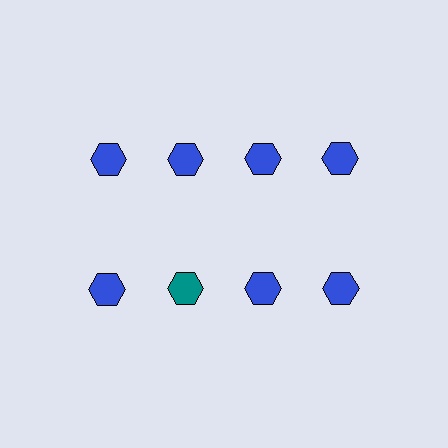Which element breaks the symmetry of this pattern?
The teal hexagon in the second row, second from left column breaks the symmetry. All other shapes are blue hexagons.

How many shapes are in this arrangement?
There are 8 shapes arranged in a grid pattern.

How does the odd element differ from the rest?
It has a different color: teal instead of blue.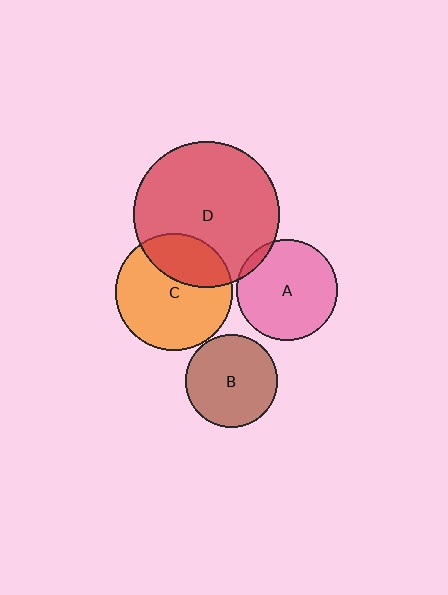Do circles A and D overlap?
Yes.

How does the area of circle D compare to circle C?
Approximately 1.6 times.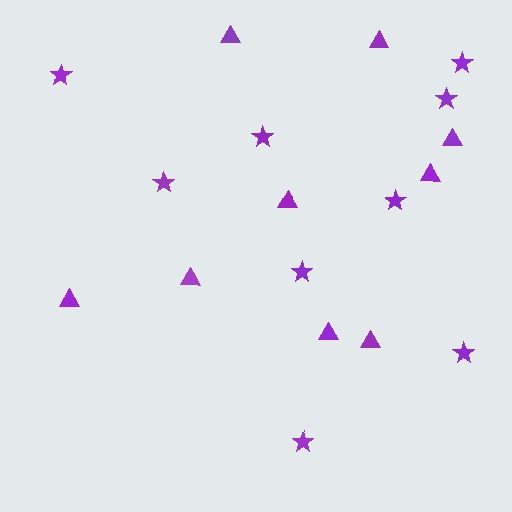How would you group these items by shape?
There are 2 groups: one group of stars (9) and one group of triangles (9).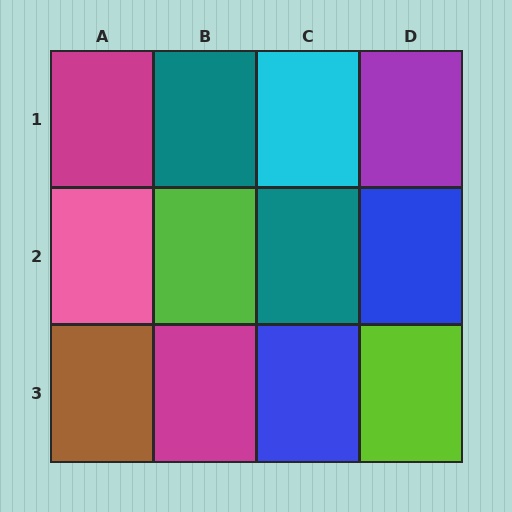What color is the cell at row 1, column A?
Magenta.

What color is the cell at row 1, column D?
Purple.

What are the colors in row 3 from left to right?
Brown, magenta, blue, lime.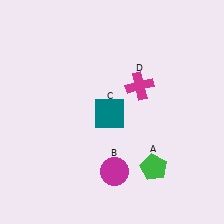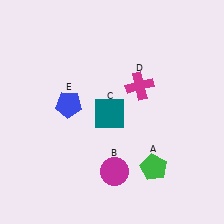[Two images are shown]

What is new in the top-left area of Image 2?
A blue pentagon (E) was added in the top-left area of Image 2.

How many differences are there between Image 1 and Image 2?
There is 1 difference between the two images.